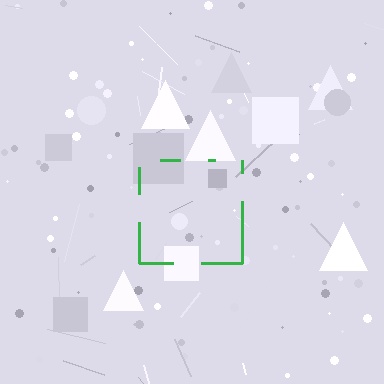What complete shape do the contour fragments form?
The contour fragments form a square.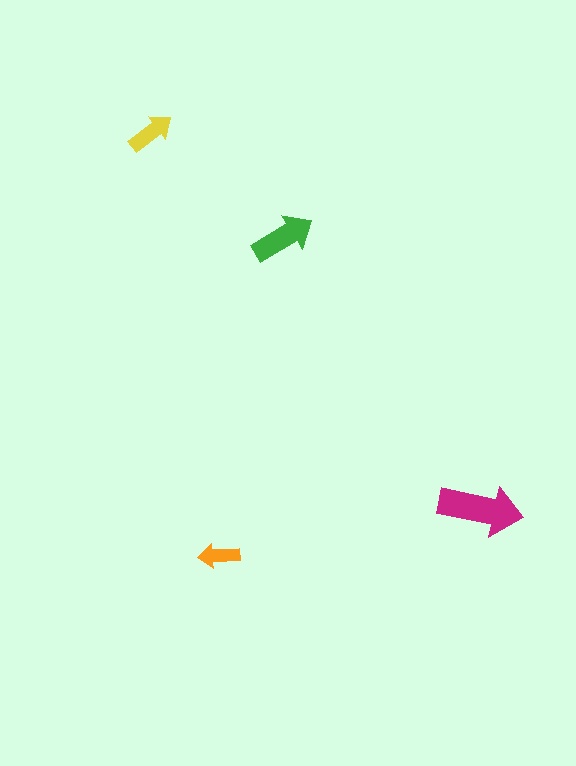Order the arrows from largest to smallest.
the magenta one, the green one, the yellow one, the orange one.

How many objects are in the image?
There are 4 objects in the image.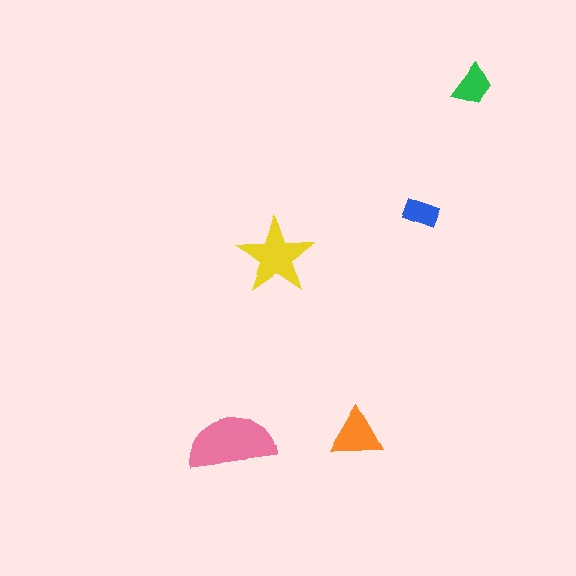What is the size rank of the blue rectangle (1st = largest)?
5th.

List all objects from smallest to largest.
The blue rectangle, the green trapezoid, the orange triangle, the yellow star, the pink semicircle.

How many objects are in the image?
There are 5 objects in the image.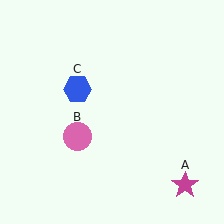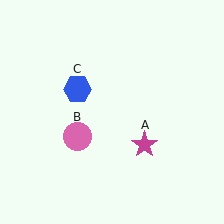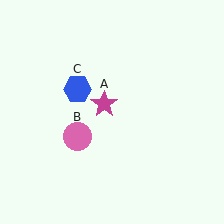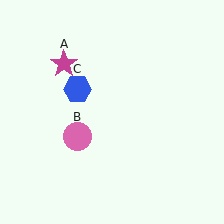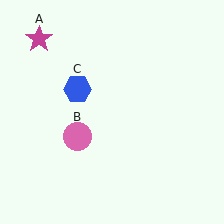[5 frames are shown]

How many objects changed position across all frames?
1 object changed position: magenta star (object A).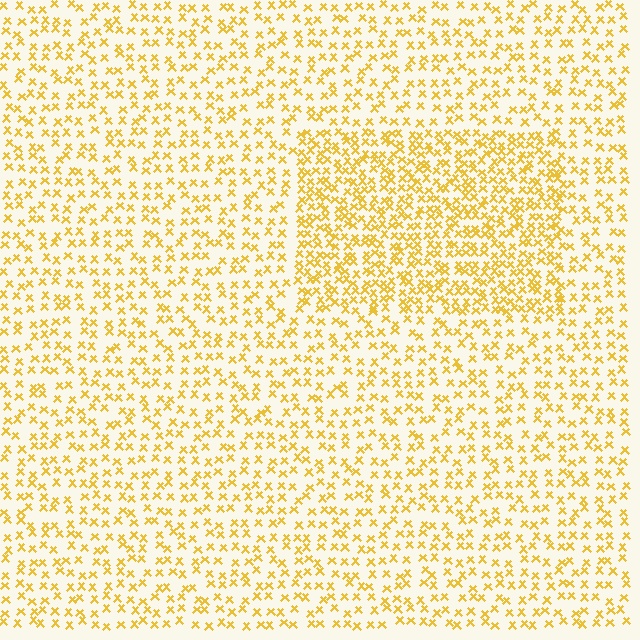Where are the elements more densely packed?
The elements are more densely packed inside the rectangle boundary.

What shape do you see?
I see a rectangle.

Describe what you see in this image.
The image contains small yellow elements arranged at two different densities. A rectangle-shaped region is visible where the elements are more densely packed than the surrounding area.